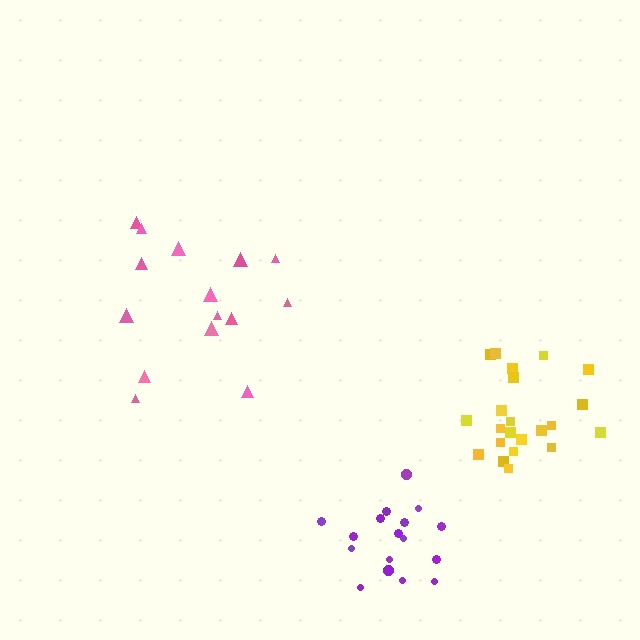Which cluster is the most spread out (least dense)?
Pink.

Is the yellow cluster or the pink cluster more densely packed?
Yellow.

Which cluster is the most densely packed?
Yellow.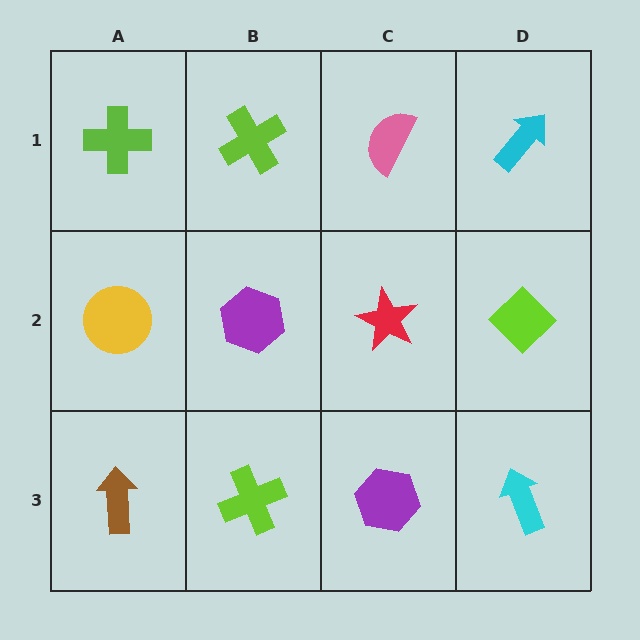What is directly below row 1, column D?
A lime diamond.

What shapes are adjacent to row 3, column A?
A yellow circle (row 2, column A), a lime cross (row 3, column B).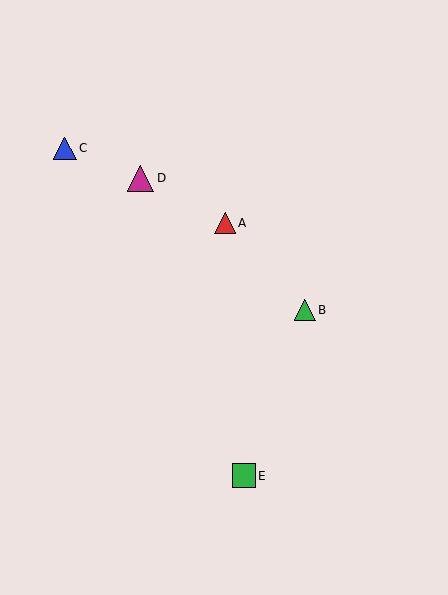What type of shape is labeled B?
Shape B is a green triangle.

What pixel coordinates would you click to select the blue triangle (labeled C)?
Click at (65, 148) to select the blue triangle C.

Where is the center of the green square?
The center of the green square is at (244, 476).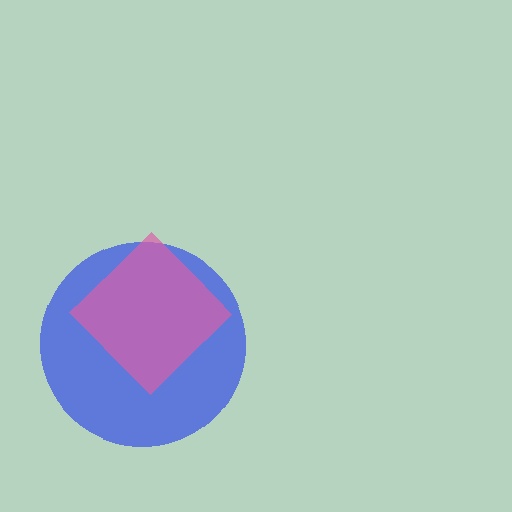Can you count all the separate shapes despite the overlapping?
Yes, there are 2 separate shapes.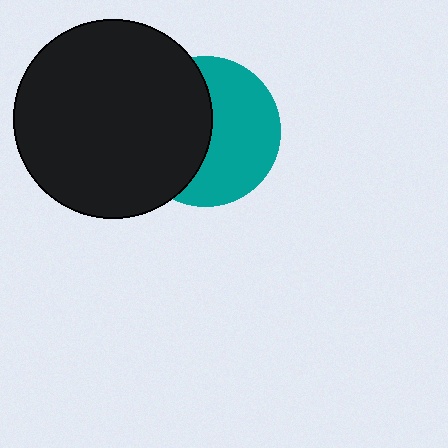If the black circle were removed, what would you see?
You would see the complete teal circle.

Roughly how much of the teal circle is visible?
About half of it is visible (roughly 53%).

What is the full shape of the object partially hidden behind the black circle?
The partially hidden object is a teal circle.